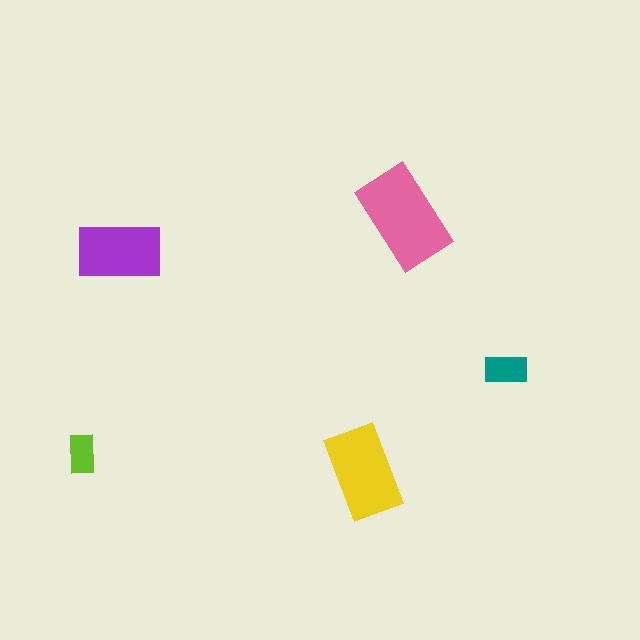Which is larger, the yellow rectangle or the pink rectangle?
The pink one.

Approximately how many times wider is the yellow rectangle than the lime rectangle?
About 2.5 times wider.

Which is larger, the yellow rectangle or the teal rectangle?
The yellow one.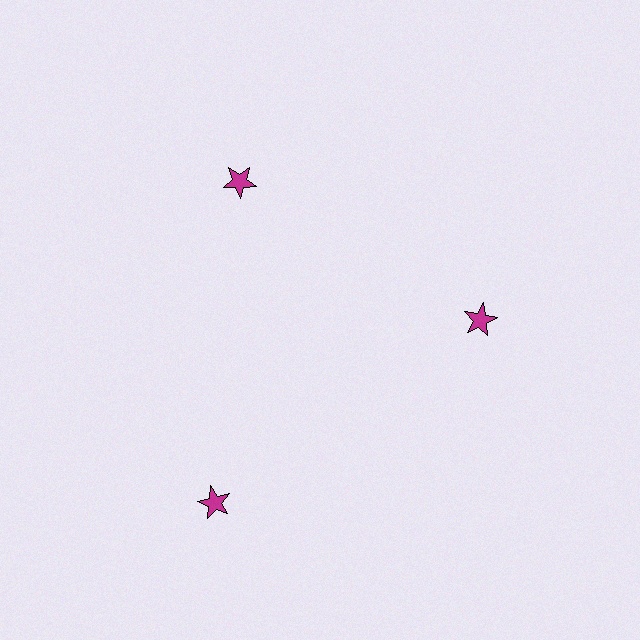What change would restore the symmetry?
The symmetry would be restored by moving it inward, back onto the ring so that all 3 stars sit at equal angles and equal distance from the center.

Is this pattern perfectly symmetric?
No. The 3 magenta stars are arranged in a ring, but one element near the 7 o'clock position is pushed outward from the center, breaking the 3-fold rotational symmetry.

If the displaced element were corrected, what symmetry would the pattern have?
It would have 3-fold rotational symmetry — the pattern would map onto itself every 120 degrees.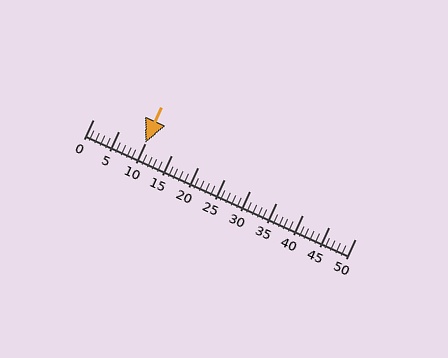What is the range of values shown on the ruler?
The ruler shows values from 0 to 50.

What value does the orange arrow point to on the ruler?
The orange arrow points to approximately 10.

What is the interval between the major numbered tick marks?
The major tick marks are spaced 5 units apart.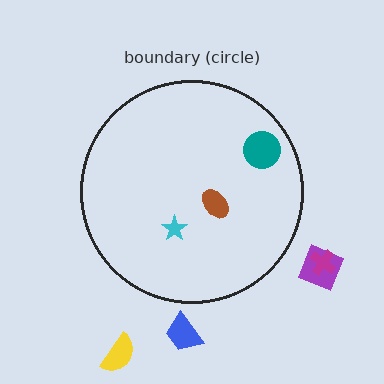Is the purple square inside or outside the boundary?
Outside.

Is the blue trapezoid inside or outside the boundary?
Outside.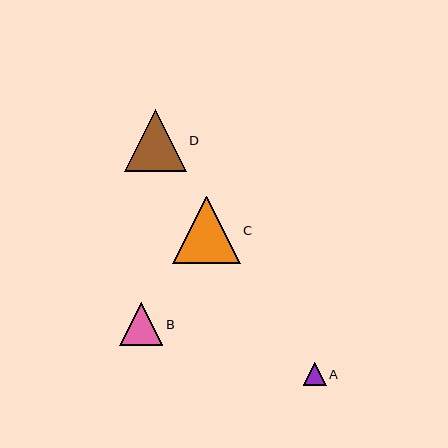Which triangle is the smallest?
Triangle A is the smallest with a size of approximately 23 pixels.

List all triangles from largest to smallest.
From largest to smallest: C, D, B, A.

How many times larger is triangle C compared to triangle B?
Triangle C is approximately 1.6 times the size of triangle B.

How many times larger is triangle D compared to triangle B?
Triangle D is approximately 1.4 times the size of triangle B.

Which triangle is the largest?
Triangle C is the largest with a size of approximately 67 pixels.